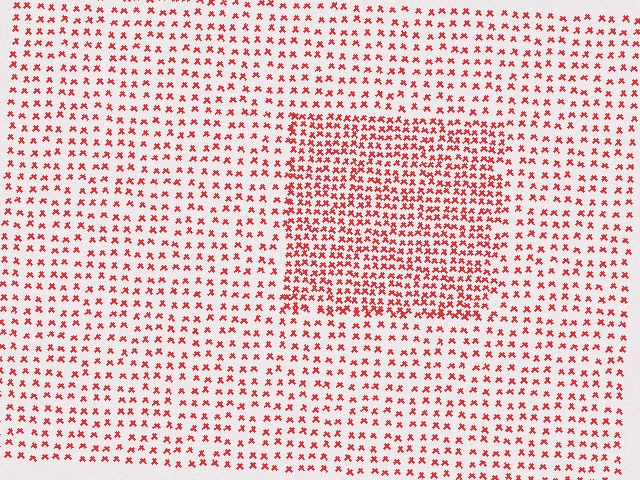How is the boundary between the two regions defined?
The boundary is defined by a change in element density (approximately 2.0x ratio). All elements are the same color, size, and shape.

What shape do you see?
I see a rectangle.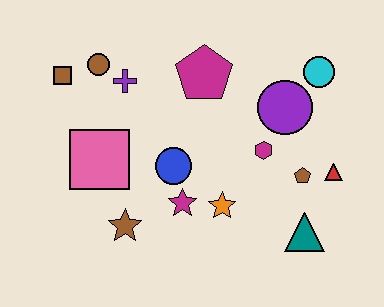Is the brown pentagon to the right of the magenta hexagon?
Yes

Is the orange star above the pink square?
No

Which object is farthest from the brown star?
The cyan circle is farthest from the brown star.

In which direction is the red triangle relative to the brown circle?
The red triangle is to the right of the brown circle.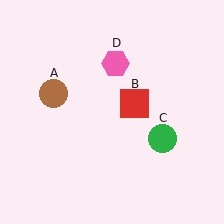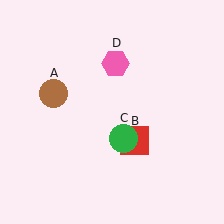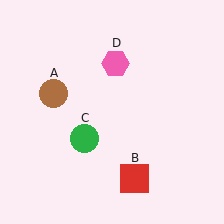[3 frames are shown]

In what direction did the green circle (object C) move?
The green circle (object C) moved left.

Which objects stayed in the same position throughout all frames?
Brown circle (object A) and pink hexagon (object D) remained stationary.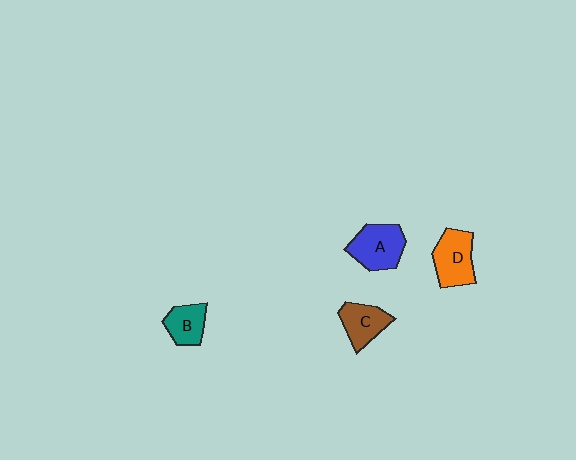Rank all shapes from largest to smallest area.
From largest to smallest: A (blue), D (orange), C (brown), B (teal).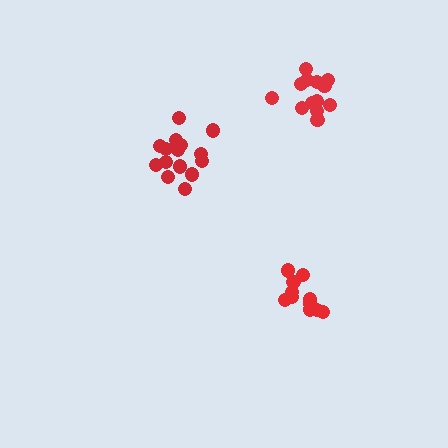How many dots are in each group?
Group 1: 13 dots, Group 2: 15 dots, Group 3: 13 dots (41 total).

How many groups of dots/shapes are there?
There are 3 groups.